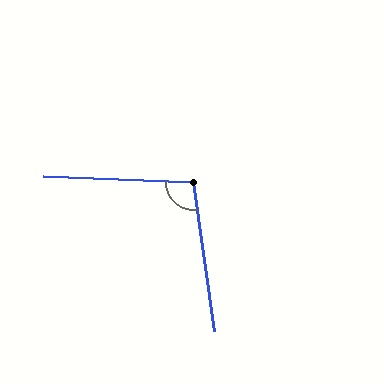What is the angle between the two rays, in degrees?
Approximately 100 degrees.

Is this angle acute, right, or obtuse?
It is obtuse.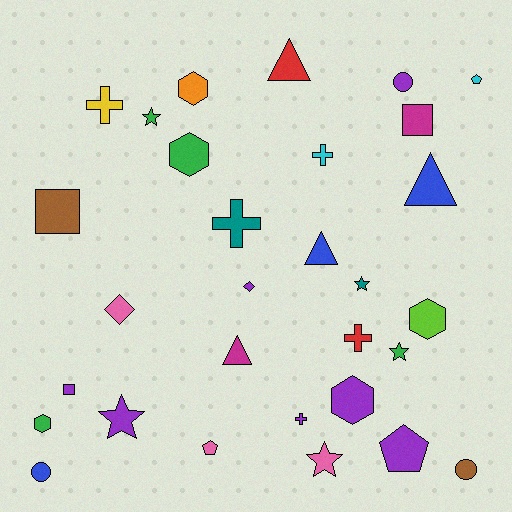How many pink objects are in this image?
There are 3 pink objects.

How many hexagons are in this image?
There are 5 hexagons.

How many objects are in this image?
There are 30 objects.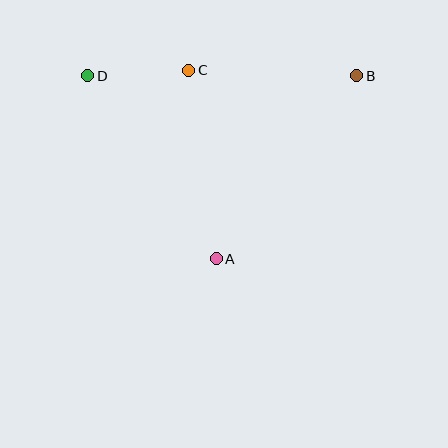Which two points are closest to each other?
Points C and D are closest to each other.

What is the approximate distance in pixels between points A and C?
The distance between A and C is approximately 191 pixels.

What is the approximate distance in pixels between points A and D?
The distance between A and D is approximately 224 pixels.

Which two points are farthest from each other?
Points B and D are farthest from each other.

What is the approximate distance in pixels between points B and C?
The distance between B and C is approximately 168 pixels.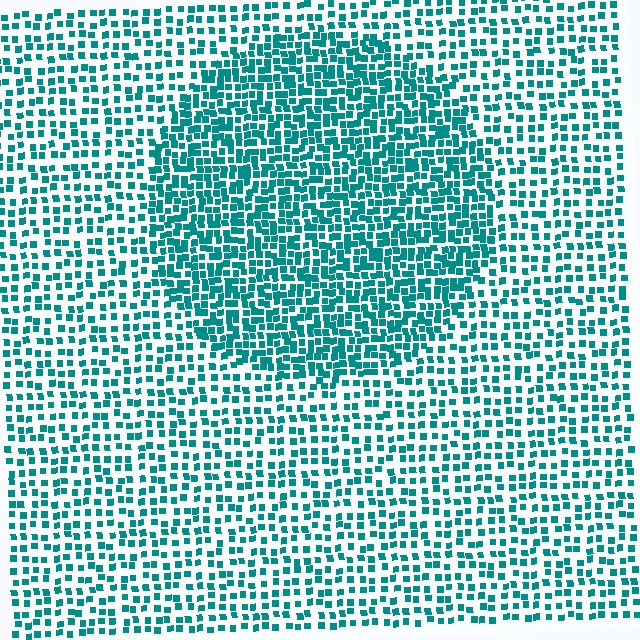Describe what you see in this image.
The image contains small teal elements arranged at two different densities. A circle-shaped region is visible where the elements are more densely packed than the surrounding area.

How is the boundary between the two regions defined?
The boundary is defined by a change in element density (approximately 1.8x ratio). All elements are the same color, size, and shape.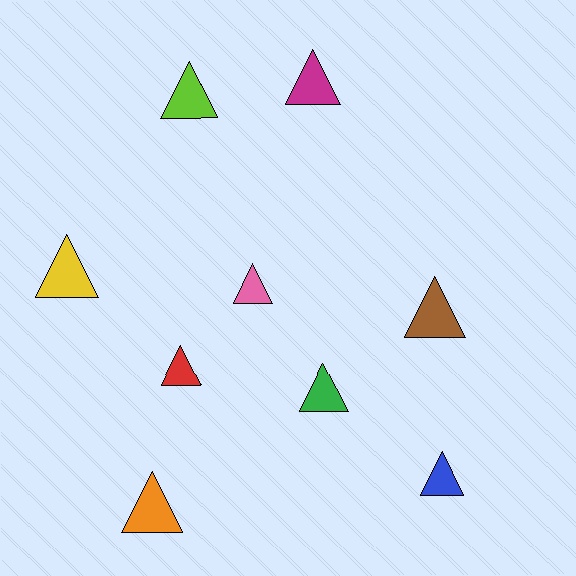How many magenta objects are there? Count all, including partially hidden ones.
There is 1 magenta object.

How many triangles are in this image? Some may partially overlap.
There are 9 triangles.